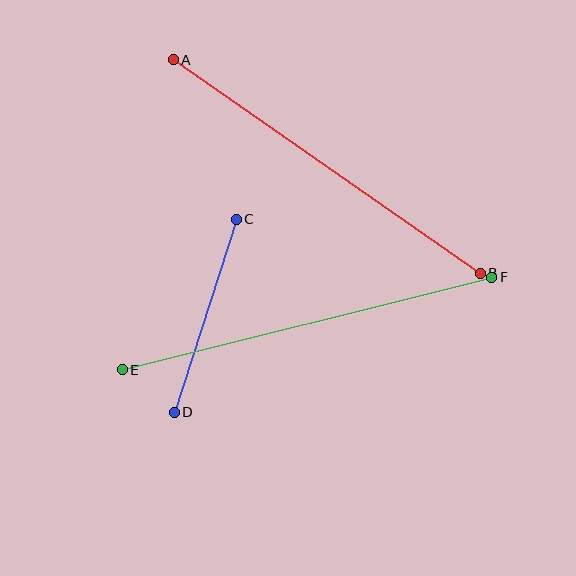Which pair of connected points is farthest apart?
Points E and F are farthest apart.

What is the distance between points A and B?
The distance is approximately 374 pixels.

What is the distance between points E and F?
The distance is approximately 381 pixels.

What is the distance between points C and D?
The distance is approximately 202 pixels.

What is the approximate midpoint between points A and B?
The midpoint is at approximately (327, 166) pixels.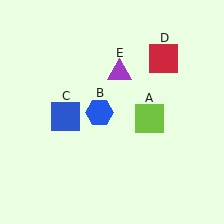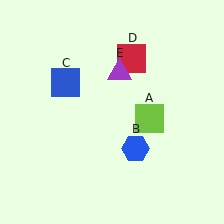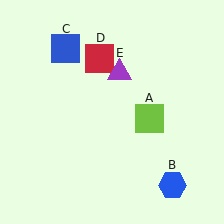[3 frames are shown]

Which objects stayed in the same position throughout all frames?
Lime square (object A) and purple triangle (object E) remained stationary.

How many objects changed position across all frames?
3 objects changed position: blue hexagon (object B), blue square (object C), red square (object D).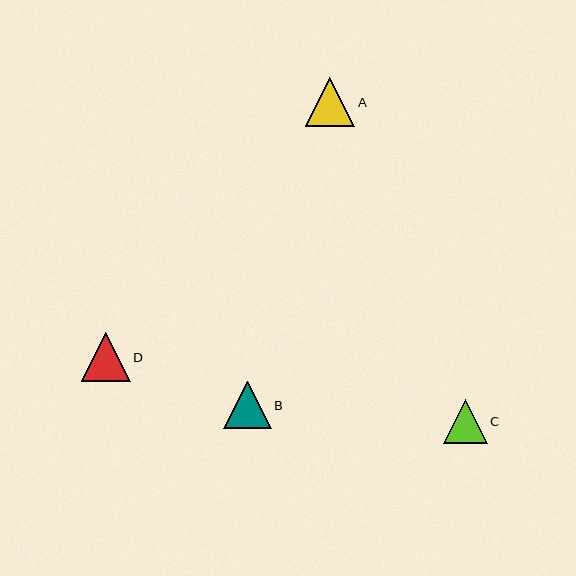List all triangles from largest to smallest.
From largest to smallest: A, D, B, C.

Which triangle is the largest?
Triangle A is the largest with a size of approximately 49 pixels.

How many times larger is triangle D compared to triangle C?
Triangle D is approximately 1.1 times the size of triangle C.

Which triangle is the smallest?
Triangle C is the smallest with a size of approximately 43 pixels.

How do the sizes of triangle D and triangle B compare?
Triangle D and triangle B are approximately the same size.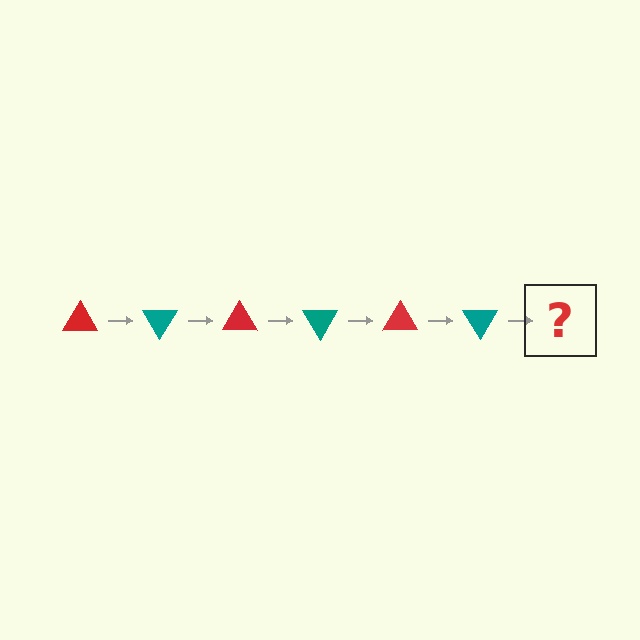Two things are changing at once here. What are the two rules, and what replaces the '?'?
The two rules are that it rotates 60 degrees each step and the color cycles through red and teal. The '?' should be a red triangle, rotated 360 degrees from the start.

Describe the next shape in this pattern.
It should be a red triangle, rotated 360 degrees from the start.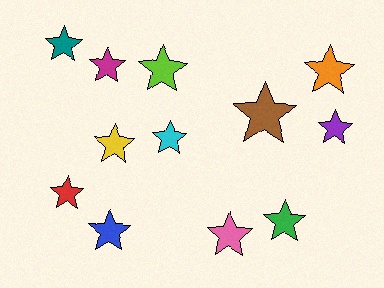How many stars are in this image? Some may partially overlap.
There are 12 stars.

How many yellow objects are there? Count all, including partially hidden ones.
There is 1 yellow object.